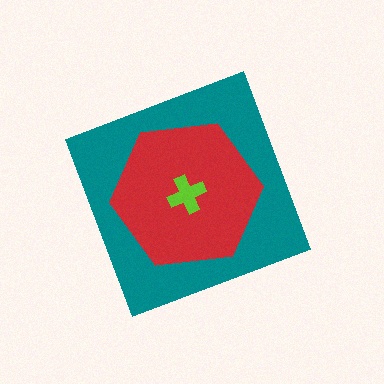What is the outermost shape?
The teal diamond.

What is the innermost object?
The lime cross.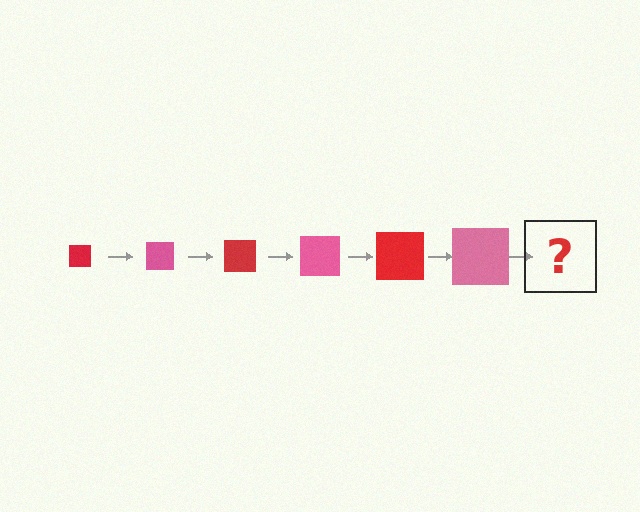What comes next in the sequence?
The next element should be a red square, larger than the previous one.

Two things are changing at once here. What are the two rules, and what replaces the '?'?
The two rules are that the square grows larger each step and the color cycles through red and pink. The '?' should be a red square, larger than the previous one.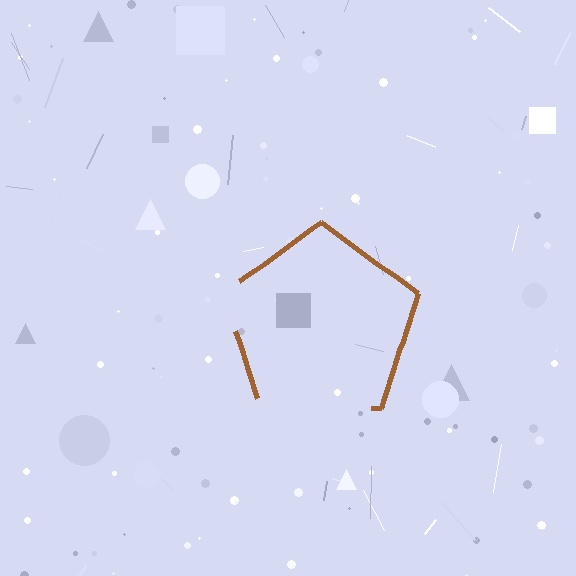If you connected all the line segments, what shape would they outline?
They would outline a pentagon.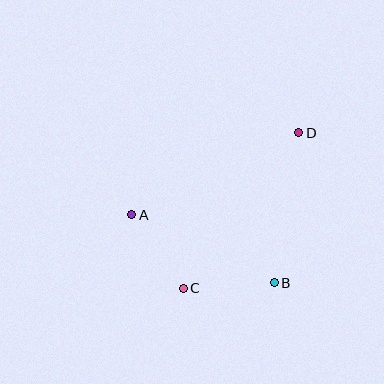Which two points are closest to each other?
Points A and C are closest to each other.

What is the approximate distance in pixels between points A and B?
The distance between A and B is approximately 158 pixels.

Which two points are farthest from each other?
Points C and D are farthest from each other.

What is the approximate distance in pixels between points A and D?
The distance between A and D is approximately 186 pixels.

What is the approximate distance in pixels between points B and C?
The distance between B and C is approximately 91 pixels.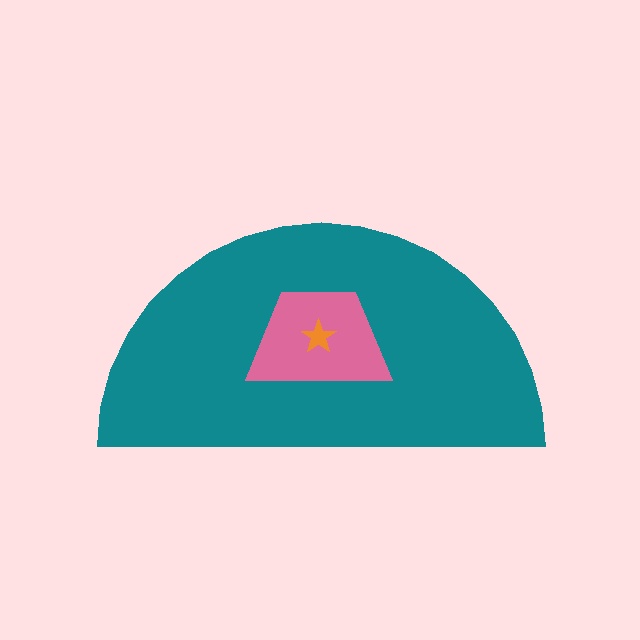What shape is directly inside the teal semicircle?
The pink trapezoid.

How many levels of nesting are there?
3.